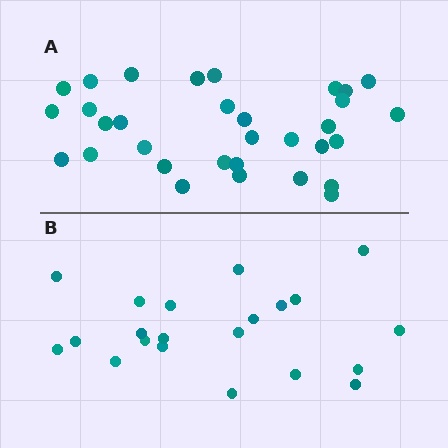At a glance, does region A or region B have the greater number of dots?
Region A (the top region) has more dots.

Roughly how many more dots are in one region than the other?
Region A has roughly 12 or so more dots than region B.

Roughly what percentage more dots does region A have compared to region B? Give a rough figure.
About 50% more.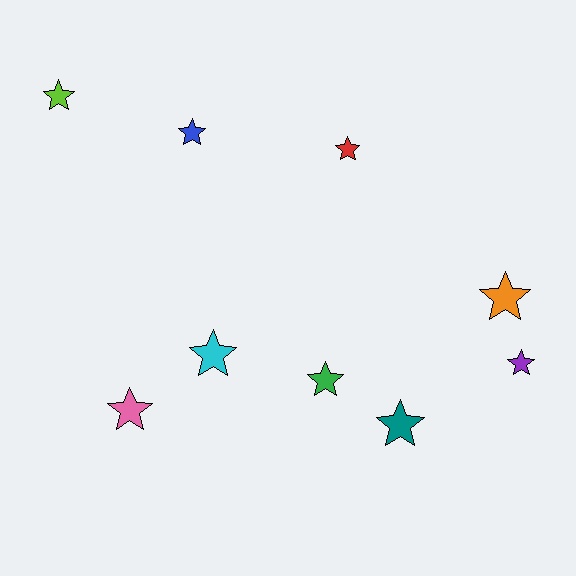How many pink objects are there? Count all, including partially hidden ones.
There is 1 pink object.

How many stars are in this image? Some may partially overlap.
There are 9 stars.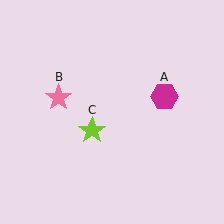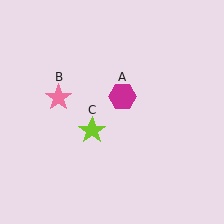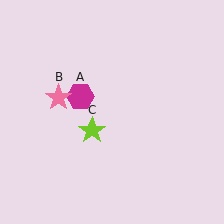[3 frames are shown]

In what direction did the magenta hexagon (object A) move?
The magenta hexagon (object A) moved left.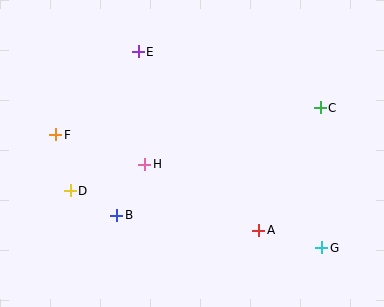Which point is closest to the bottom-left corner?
Point D is closest to the bottom-left corner.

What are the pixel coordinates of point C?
Point C is at (320, 108).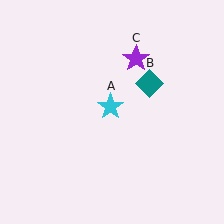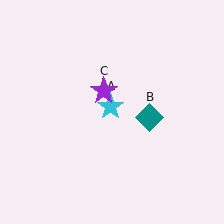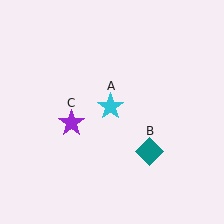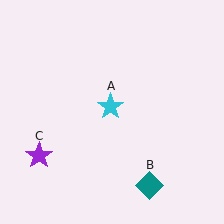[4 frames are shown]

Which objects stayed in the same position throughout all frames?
Cyan star (object A) remained stationary.